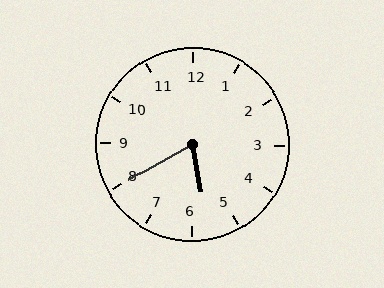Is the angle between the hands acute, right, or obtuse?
It is acute.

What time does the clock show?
5:40.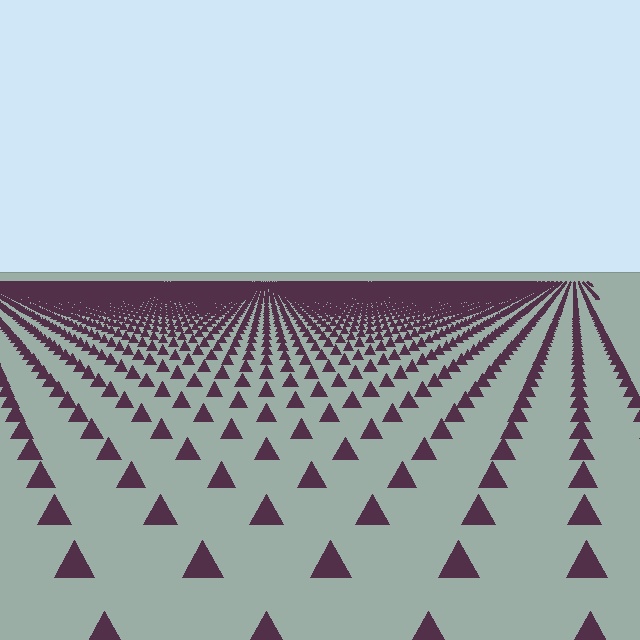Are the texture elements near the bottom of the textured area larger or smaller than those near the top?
Larger. Near the bottom, elements are closer to the viewer and appear at a bigger on-screen size.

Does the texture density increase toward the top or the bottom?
Density increases toward the top.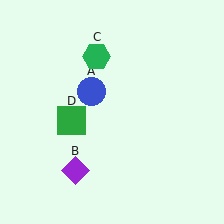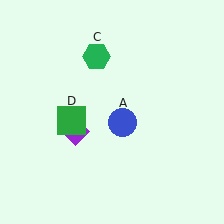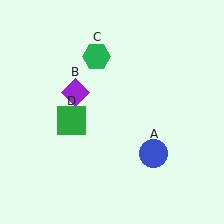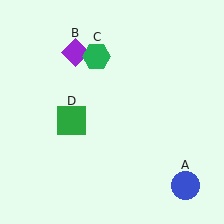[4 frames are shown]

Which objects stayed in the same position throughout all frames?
Green hexagon (object C) and green square (object D) remained stationary.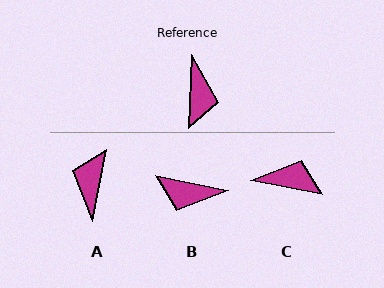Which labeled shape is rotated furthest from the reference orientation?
A, about 172 degrees away.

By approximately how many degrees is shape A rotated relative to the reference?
Approximately 172 degrees counter-clockwise.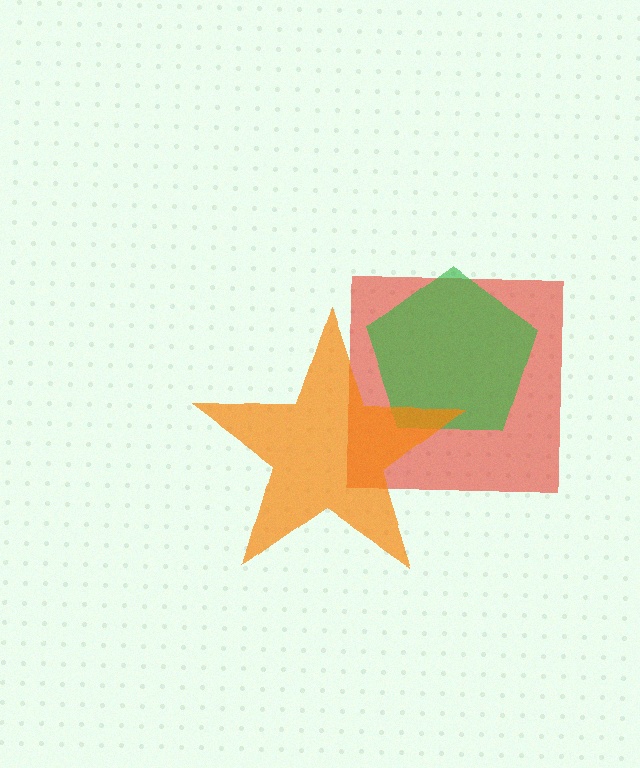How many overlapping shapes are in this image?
There are 3 overlapping shapes in the image.